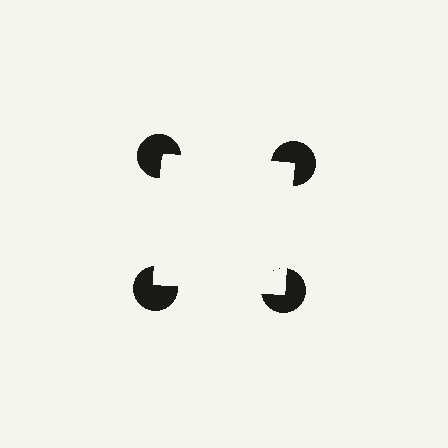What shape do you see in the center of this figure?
An illusory square — its edges are inferred from the aligned wedge cuts in the pac-man discs, not physically drawn.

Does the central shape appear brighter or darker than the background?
It typically appears slightly brighter than the background, even though no actual brightness change is drawn.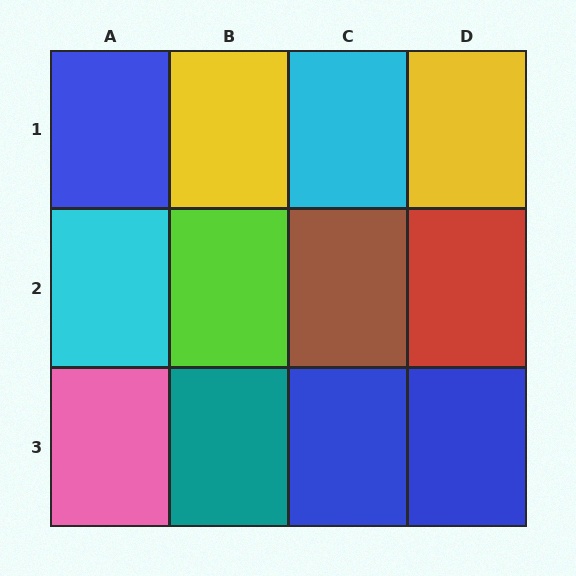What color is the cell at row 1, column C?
Cyan.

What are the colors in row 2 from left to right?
Cyan, lime, brown, red.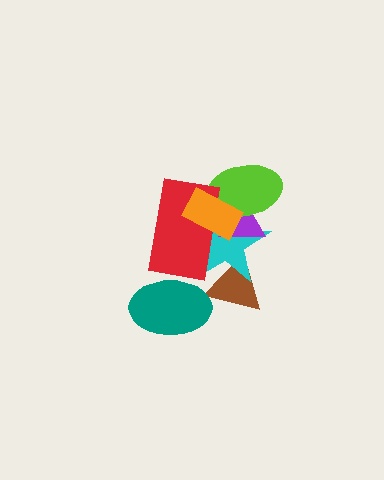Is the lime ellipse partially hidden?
Yes, it is partially covered by another shape.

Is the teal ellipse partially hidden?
Yes, it is partially covered by another shape.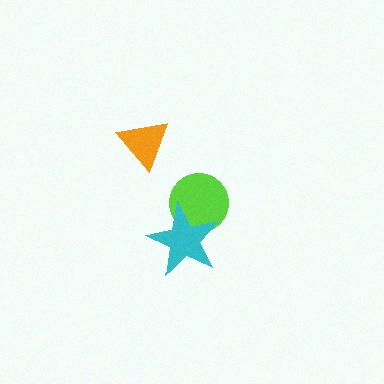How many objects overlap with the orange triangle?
0 objects overlap with the orange triangle.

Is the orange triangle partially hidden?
No, no other shape covers it.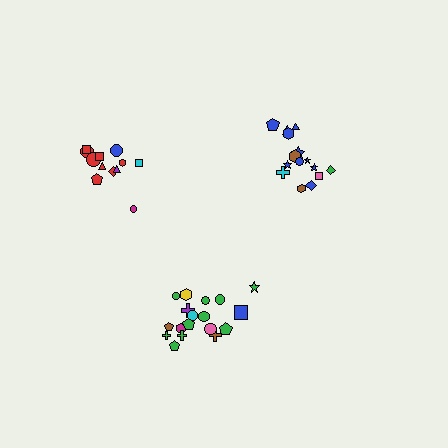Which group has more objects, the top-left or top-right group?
The top-right group.